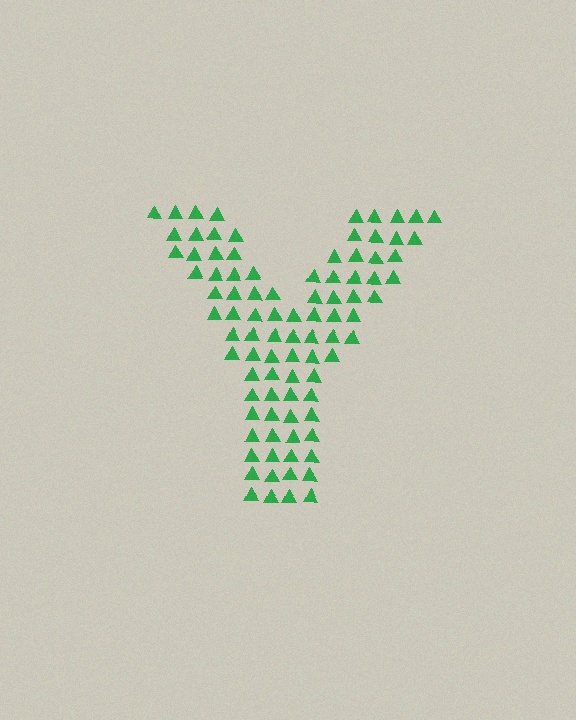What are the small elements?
The small elements are triangles.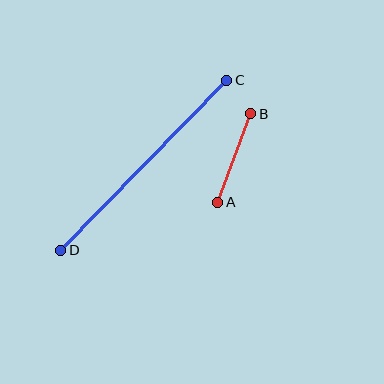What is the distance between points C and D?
The distance is approximately 238 pixels.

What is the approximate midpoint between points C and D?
The midpoint is at approximately (144, 165) pixels.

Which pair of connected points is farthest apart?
Points C and D are farthest apart.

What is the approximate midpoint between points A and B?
The midpoint is at approximately (234, 158) pixels.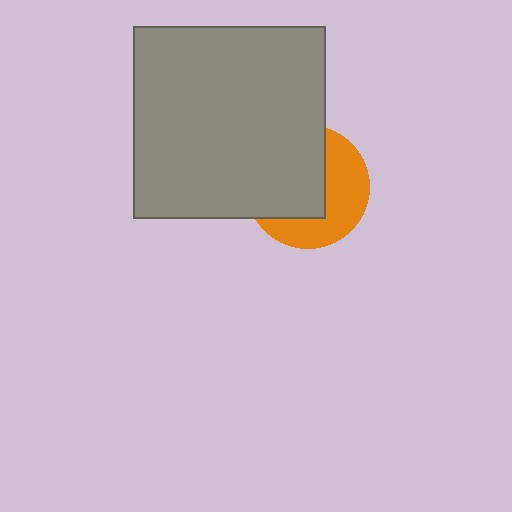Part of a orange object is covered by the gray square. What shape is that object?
It is a circle.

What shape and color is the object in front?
The object in front is a gray square.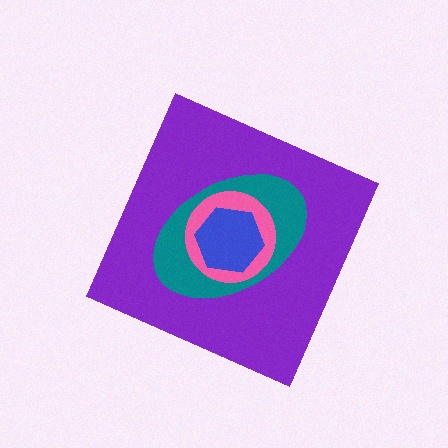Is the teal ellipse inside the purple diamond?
Yes.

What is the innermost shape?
The blue hexagon.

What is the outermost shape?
The purple diamond.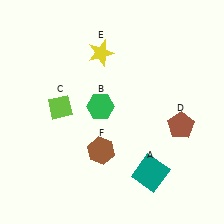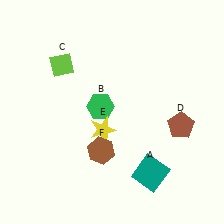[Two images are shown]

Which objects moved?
The objects that moved are: the lime diamond (C), the yellow star (E).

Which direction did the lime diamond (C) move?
The lime diamond (C) moved up.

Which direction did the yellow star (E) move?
The yellow star (E) moved down.